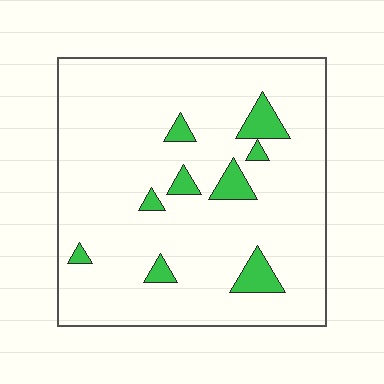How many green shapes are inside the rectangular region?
9.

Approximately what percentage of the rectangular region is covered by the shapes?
Approximately 10%.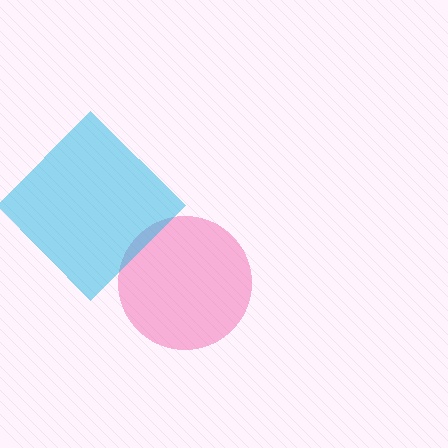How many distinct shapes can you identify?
There are 2 distinct shapes: a pink circle, a cyan diamond.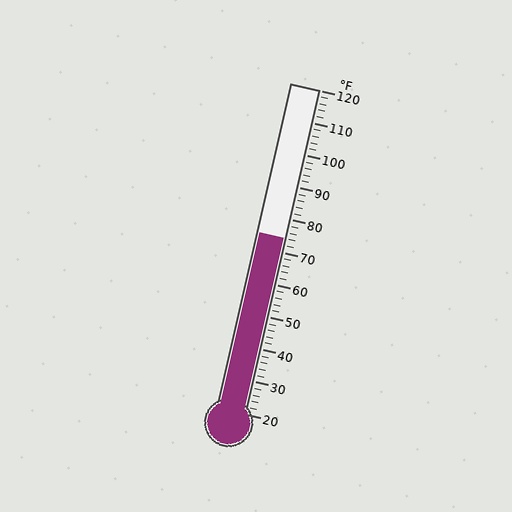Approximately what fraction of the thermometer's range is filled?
The thermometer is filled to approximately 55% of its range.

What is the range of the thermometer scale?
The thermometer scale ranges from 20°F to 120°F.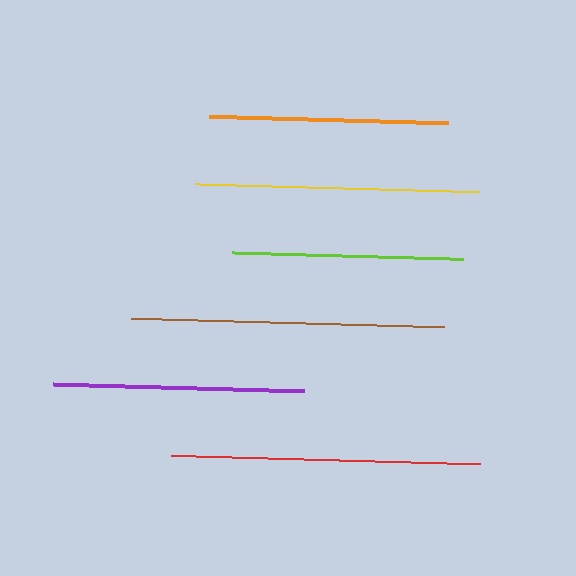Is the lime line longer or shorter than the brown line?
The brown line is longer than the lime line.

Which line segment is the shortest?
The lime line is the shortest at approximately 231 pixels.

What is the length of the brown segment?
The brown segment is approximately 313 pixels long.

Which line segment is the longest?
The brown line is the longest at approximately 313 pixels.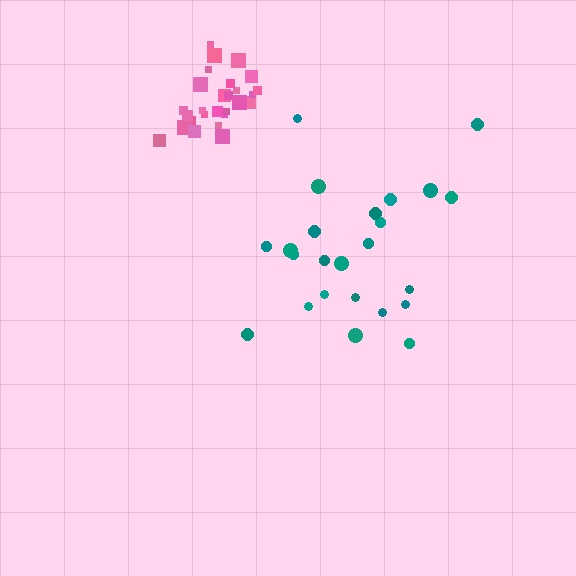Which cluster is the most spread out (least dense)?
Teal.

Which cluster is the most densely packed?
Pink.